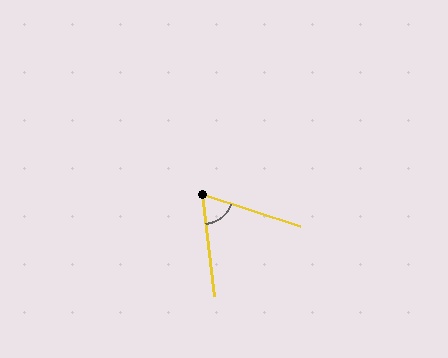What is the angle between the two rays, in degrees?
Approximately 66 degrees.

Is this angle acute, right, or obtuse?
It is acute.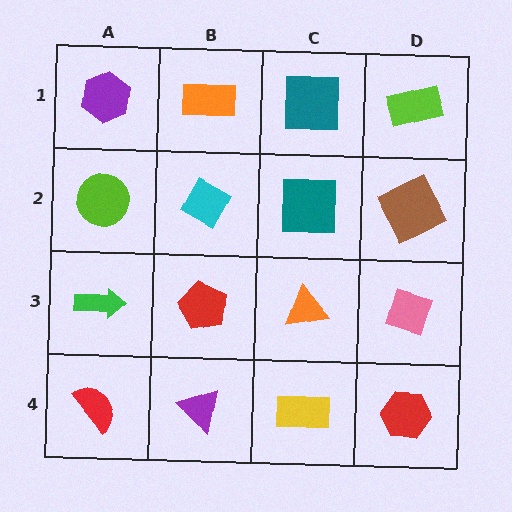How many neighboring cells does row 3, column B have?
4.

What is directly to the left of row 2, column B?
A lime circle.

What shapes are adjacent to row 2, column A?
A purple hexagon (row 1, column A), a green arrow (row 3, column A), a cyan diamond (row 2, column B).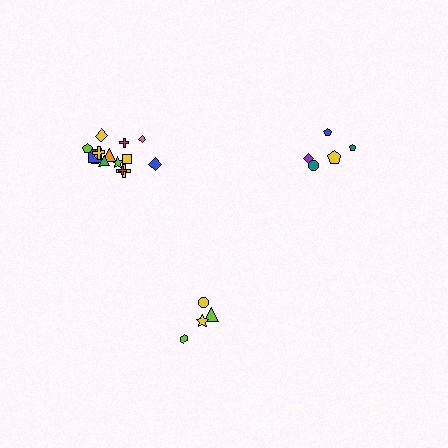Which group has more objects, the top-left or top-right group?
The top-left group.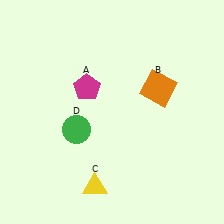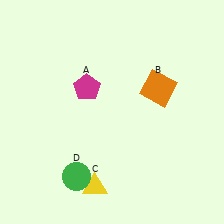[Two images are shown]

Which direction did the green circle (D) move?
The green circle (D) moved down.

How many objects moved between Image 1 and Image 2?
1 object moved between the two images.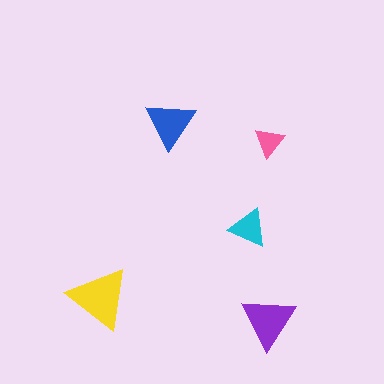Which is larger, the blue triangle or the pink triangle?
The blue one.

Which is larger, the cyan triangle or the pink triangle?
The cyan one.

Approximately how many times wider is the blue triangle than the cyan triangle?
About 1.5 times wider.